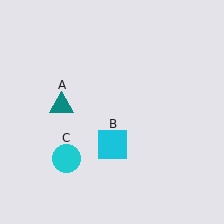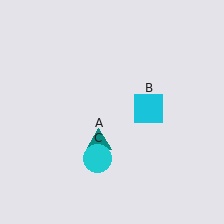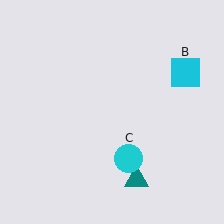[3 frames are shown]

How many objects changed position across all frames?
3 objects changed position: teal triangle (object A), cyan square (object B), cyan circle (object C).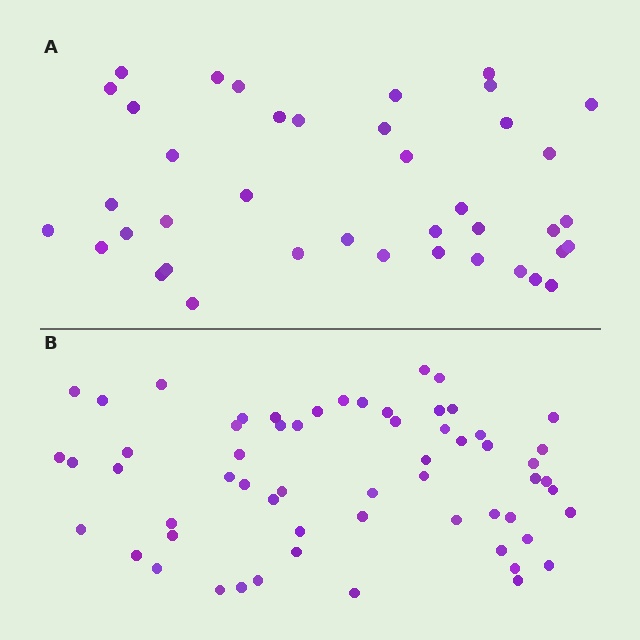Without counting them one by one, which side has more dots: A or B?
Region B (the bottom region) has more dots.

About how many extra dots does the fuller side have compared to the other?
Region B has approximately 20 more dots than region A.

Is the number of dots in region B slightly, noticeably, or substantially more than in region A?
Region B has substantially more. The ratio is roughly 1.5 to 1.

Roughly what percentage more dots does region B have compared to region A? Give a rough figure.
About 50% more.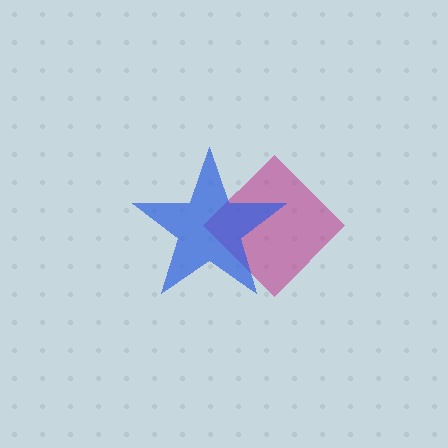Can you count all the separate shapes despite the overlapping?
Yes, there are 2 separate shapes.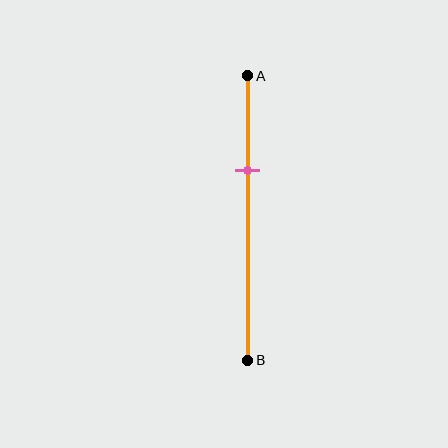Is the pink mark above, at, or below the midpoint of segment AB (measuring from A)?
The pink mark is above the midpoint of segment AB.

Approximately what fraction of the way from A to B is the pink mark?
The pink mark is approximately 35% of the way from A to B.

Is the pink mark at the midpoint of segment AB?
No, the mark is at about 35% from A, not at the 50% midpoint.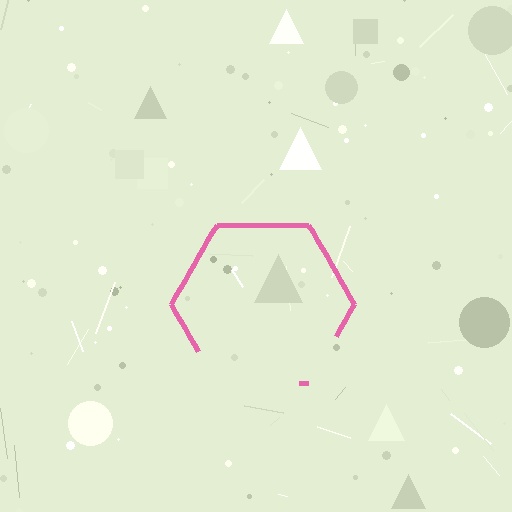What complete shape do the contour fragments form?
The contour fragments form a hexagon.